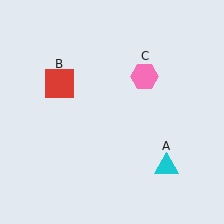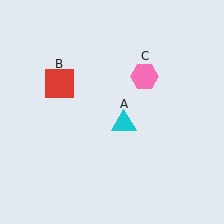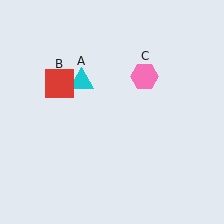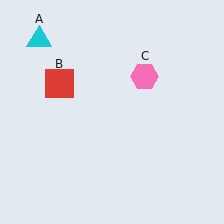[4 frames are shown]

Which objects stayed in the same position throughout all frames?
Red square (object B) and pink hexagon (object C) remained stationary.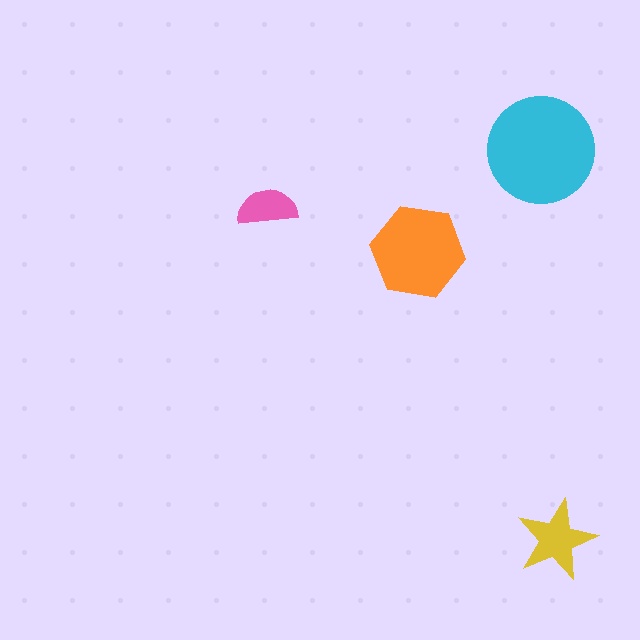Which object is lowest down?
The yellow star is bottommost.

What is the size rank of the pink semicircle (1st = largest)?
4th.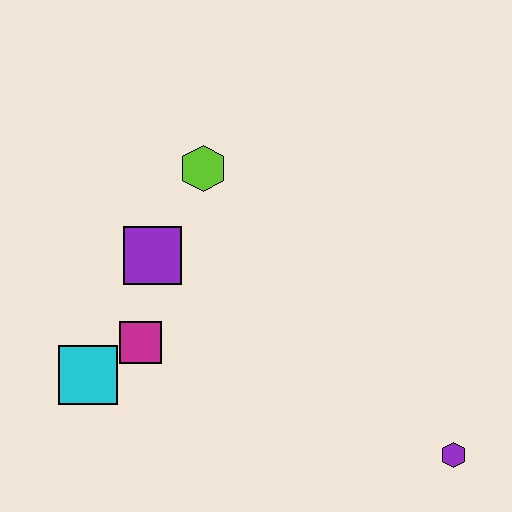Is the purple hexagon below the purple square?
Yes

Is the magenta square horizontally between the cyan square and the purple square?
Yes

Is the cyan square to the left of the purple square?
Yes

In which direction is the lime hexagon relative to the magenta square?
The lime hexagon is above the magenta square.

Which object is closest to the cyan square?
The magenta square is closest to the cyan square.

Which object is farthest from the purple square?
The purple hexagon is farthest from the purple square.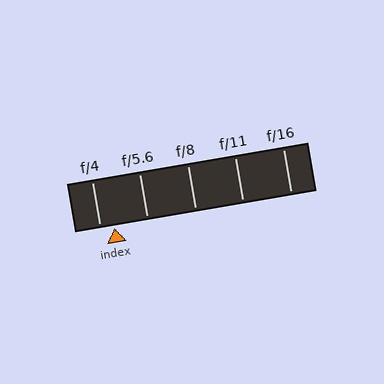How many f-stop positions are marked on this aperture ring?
There are 5 f-stop positions marked.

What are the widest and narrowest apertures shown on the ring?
The widest aperture shown is f/4 and the narrowest is f/16.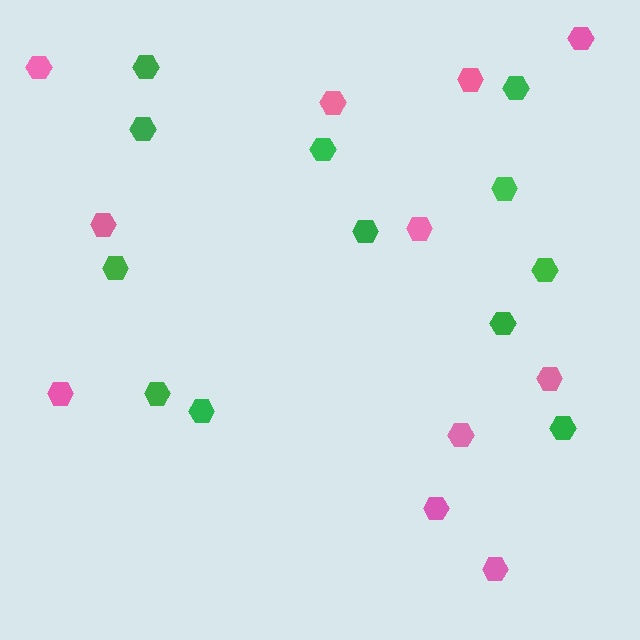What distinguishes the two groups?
There are 2 groups: one group of pink hexagons (11) and one group of green hexagons (12).